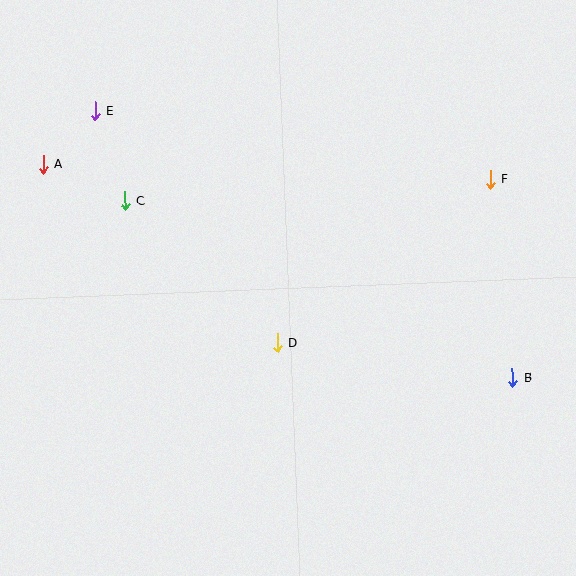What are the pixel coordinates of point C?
Point C is at (125, 201).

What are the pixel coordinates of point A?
Point A is at (43, 164).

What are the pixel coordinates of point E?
Point E is at (95, 111).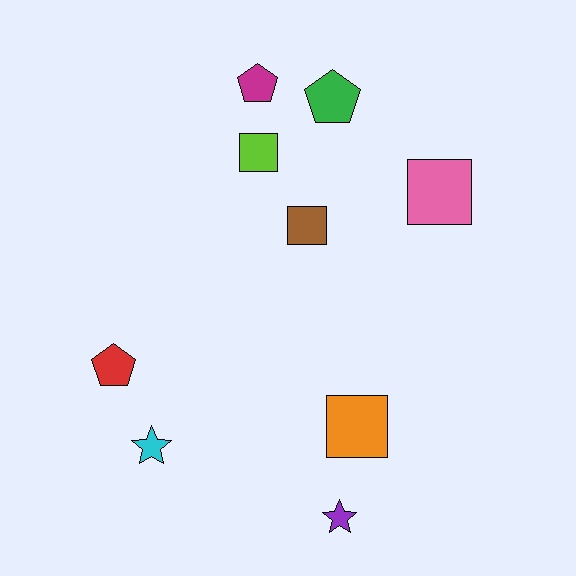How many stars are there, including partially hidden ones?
There are 2 stars.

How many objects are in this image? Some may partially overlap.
There are 9 objects.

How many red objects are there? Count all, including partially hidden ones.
There is 1 red object.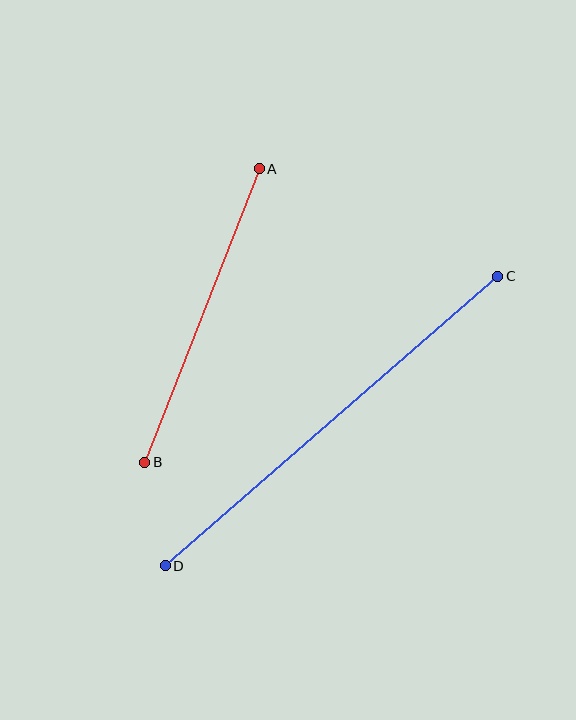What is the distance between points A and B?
The distance is approximately 315 pixels.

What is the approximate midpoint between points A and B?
The midpoint is at approximately (202, 316) pixels.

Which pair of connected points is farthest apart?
Points C and D are farthest apart.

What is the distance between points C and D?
The distance is approximately 441 pixels.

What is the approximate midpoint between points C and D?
The midpoint is at approximately (332, 421) pixels.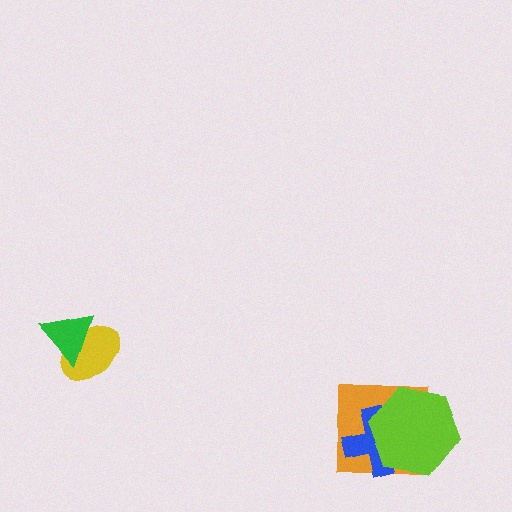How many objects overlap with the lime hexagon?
2 objects overlap with the lime hexagon.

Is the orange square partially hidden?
Yes, it is partially covered by another shape.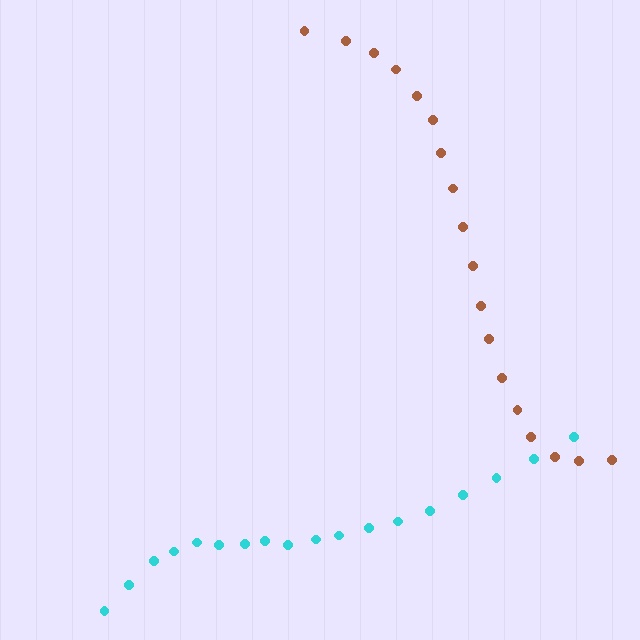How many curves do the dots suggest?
There are 2 distinct paths.